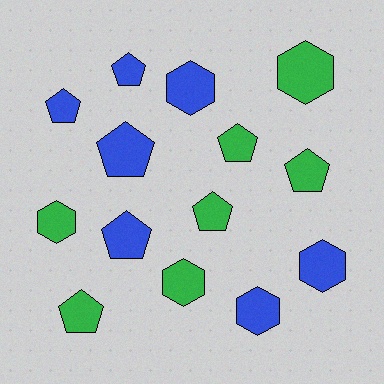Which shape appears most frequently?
Pentagon, with 8 objects.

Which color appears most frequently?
Blue, with 7 objects.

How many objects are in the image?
There are 14 objects.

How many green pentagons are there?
There are 4 green pentagons.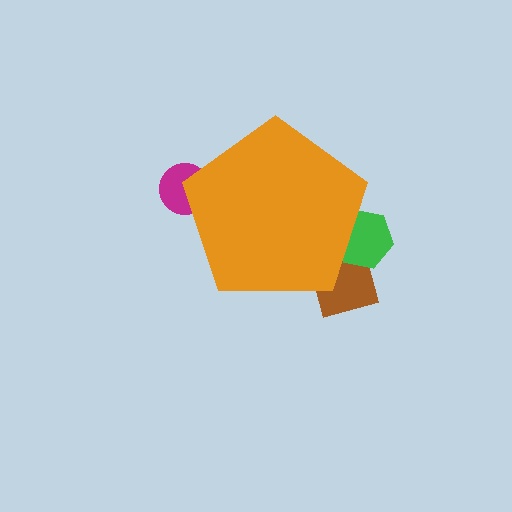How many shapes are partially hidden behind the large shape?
3 shapes are partially hidden.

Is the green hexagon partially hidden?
Yes, the green hexagon is partially hidden behind the orange pentagon.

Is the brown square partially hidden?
Yes, the brown square is partially hidden behind the orange pentagon.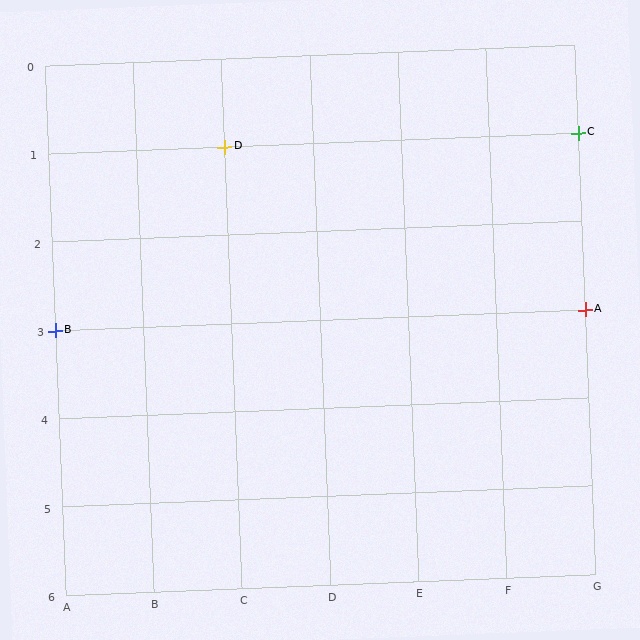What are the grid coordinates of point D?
Point D is at grid coordinates (C, 1).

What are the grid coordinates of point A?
Point A is at grid coordinates (G, 3).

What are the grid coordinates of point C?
Point C is at grid coordinates (G, 1).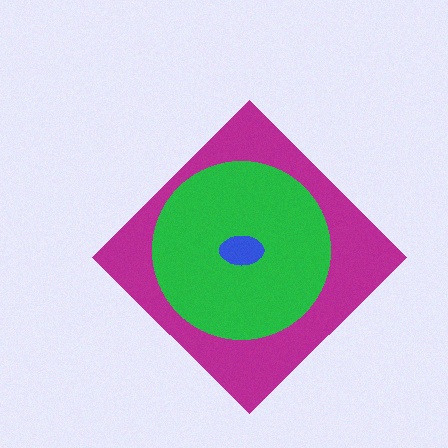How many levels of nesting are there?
3.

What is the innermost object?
The blue ellipse.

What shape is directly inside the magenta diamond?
The green circle.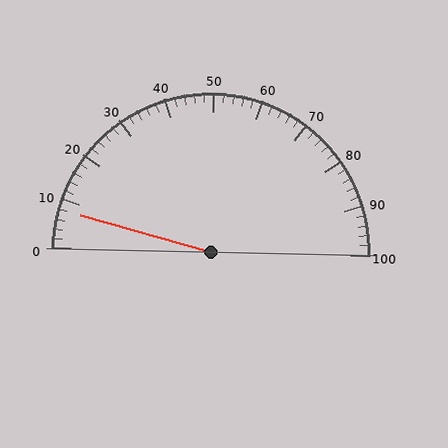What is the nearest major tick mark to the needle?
The nearest major tick mark is 10.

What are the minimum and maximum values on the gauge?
The gauge ranges from 0 to 100.